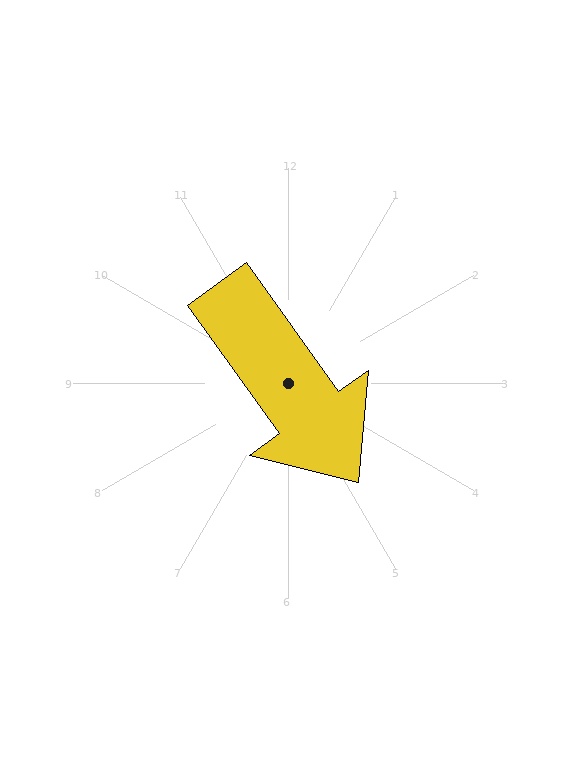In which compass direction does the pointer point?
Southeast.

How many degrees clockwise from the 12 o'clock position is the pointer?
Approximately 144 degrees.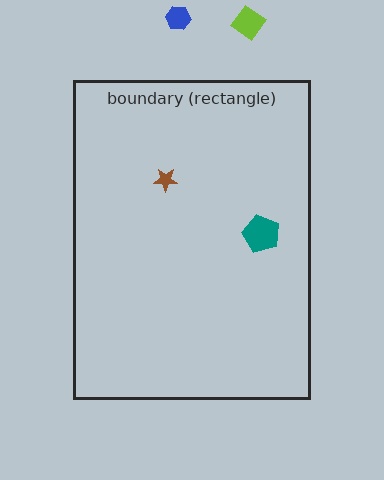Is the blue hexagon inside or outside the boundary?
Outside.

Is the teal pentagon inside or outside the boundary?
Inside.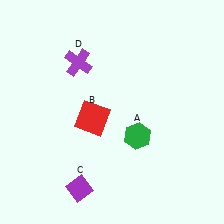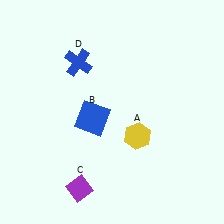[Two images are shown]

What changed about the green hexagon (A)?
In Image 1, A is green. In Image 2, it changed to yellow.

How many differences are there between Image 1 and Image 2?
There are 3 differences between the two images.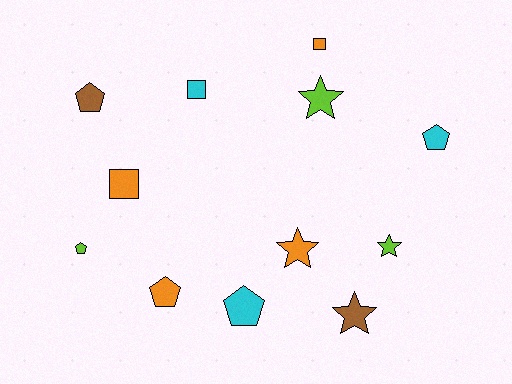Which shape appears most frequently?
Pentagon, with 5 objects.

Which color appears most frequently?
Orange, with 4 objects.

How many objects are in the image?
There are 12 objects.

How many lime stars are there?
There are 2 lime stars.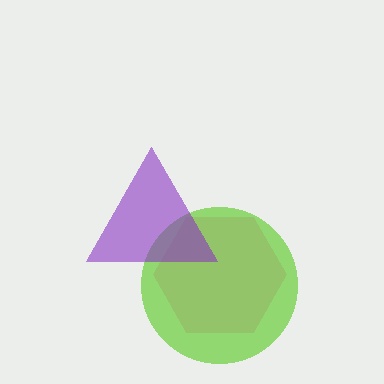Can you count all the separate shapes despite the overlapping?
Yes, there are 3 separate shapes.